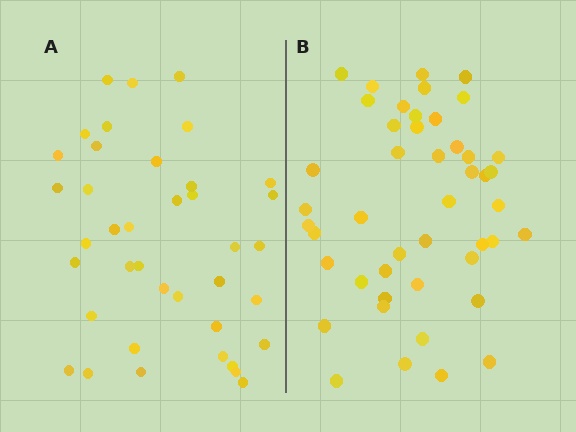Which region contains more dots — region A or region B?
Region B (the right region) has more dots.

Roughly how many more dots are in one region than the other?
Region B has roughly 8 or so more dots than region A.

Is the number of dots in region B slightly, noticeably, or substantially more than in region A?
Region B has only slightly more — the two regions are fairly close. The ratio is roughly 1.2 to 1.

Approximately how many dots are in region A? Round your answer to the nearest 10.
About 40 dots. (The exact count is 39, which rounds to 40.)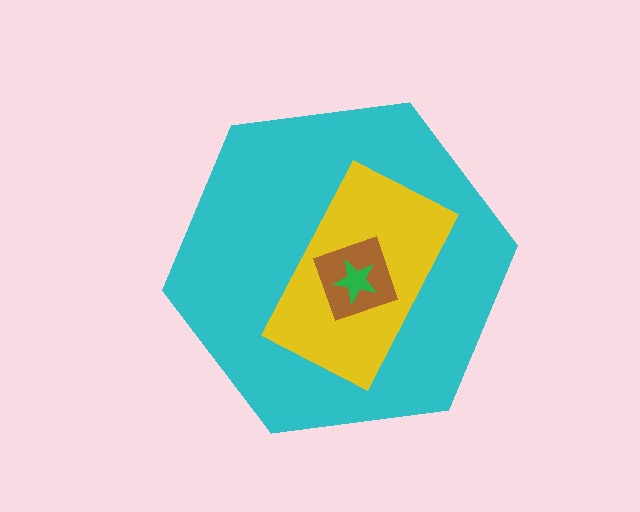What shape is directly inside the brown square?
The green star.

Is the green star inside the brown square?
Yes.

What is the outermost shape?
The cyan hexagon.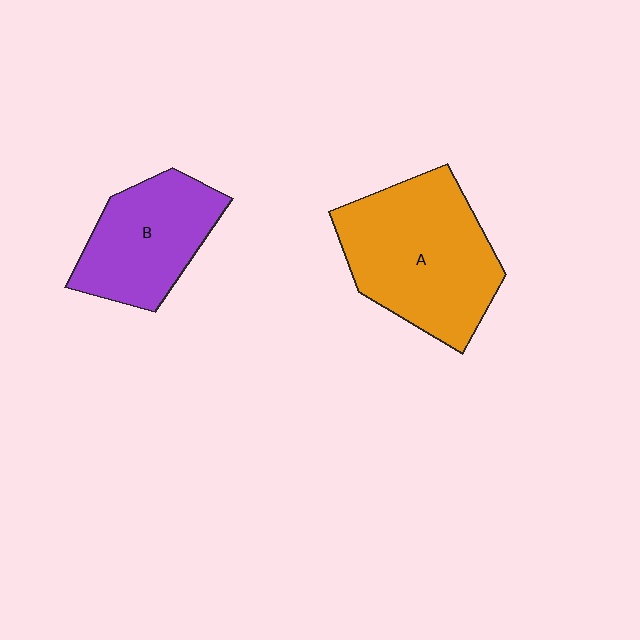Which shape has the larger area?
Shape A (orange).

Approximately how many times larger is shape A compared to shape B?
Approximately 1.4 times.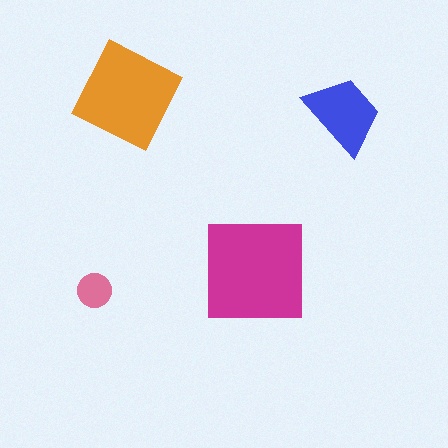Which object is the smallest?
The pink circle.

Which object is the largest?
The magenta square.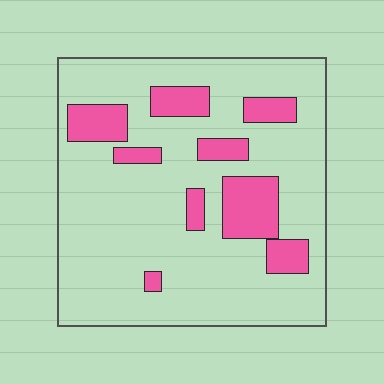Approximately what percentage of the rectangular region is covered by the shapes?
Approximately 20%.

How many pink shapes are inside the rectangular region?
9.